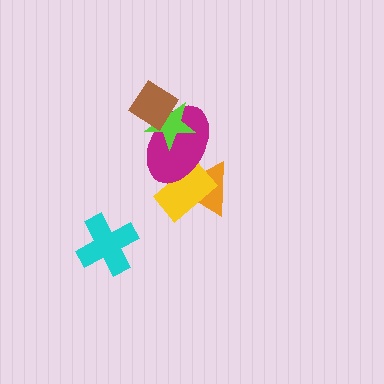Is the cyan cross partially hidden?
No, no other shape covers it.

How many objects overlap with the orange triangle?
2 objects overlap with the orange triangle.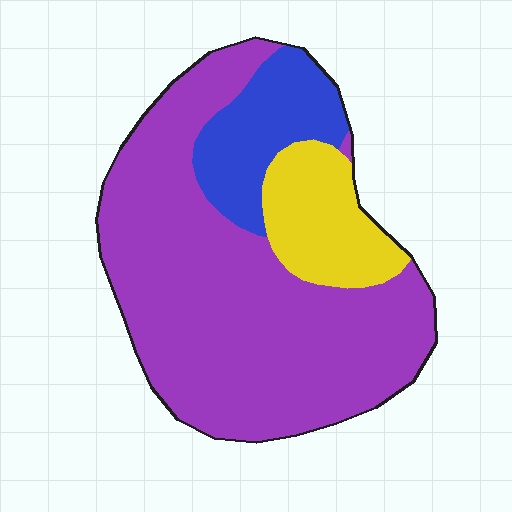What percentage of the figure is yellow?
Yellow covers 15% of the figure.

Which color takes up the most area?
Purple, at roughly 70%.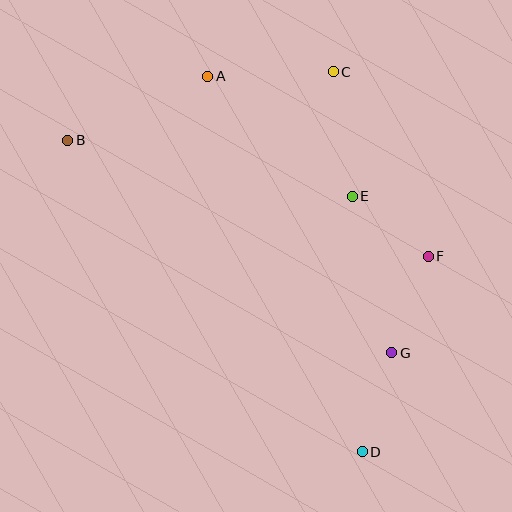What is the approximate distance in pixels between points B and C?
The distance between B and C is approximately 274 pixels.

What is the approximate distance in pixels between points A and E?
The distance between A and E is approximately 188 pixels.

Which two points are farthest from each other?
Points B and D are farthest from each other.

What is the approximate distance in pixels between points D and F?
The distance between D and F is approximately 207 pixels.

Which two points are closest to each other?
Points E and F are closest to each other.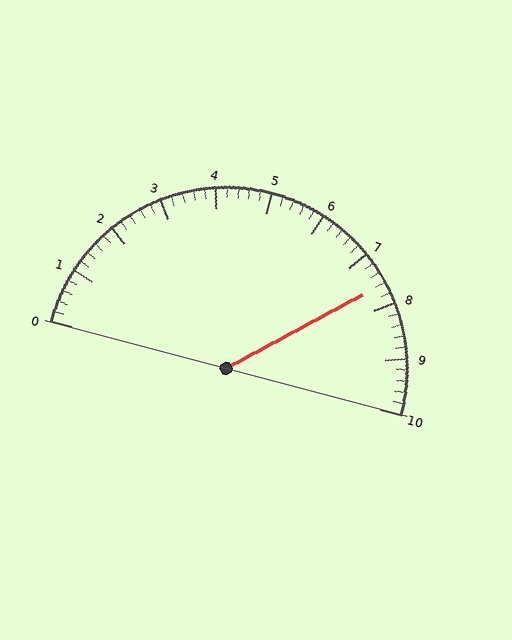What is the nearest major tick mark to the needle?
The nearest major tick mark is 8.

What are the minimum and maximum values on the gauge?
The gauge ranges from 0 to 10.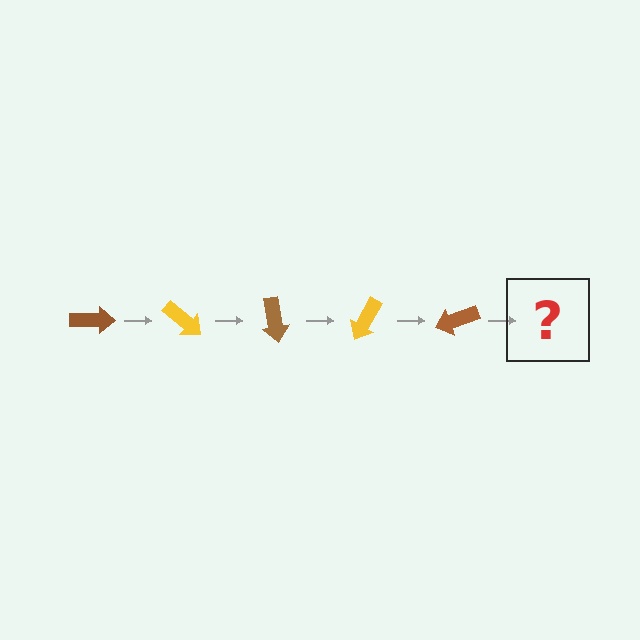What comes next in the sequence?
The next element should be a yellow arrow, rotated 200 degrees from the start.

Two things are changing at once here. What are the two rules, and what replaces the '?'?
The two rules are that it rotates 40 degrees each step and the color cycles through brown and yellow. The '?' should be a yellow arrow, rotated 200 degrees from the start.